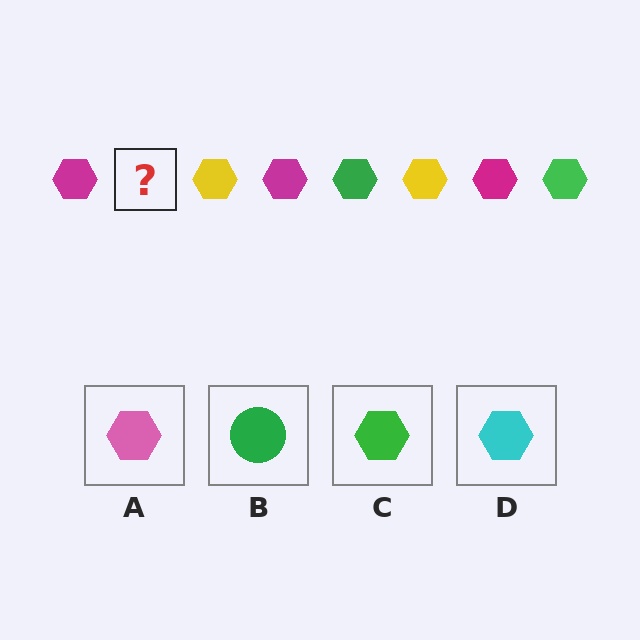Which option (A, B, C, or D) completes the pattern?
C.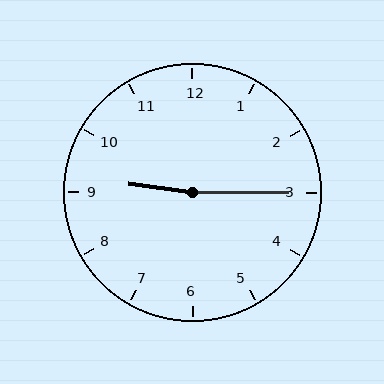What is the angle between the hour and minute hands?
Approximately 172 degrees.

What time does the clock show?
9:15.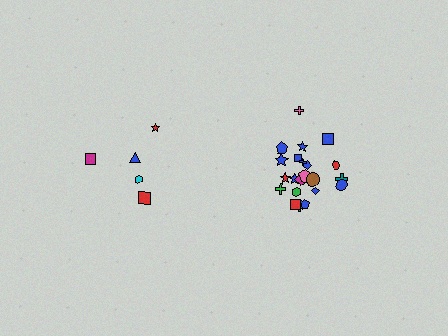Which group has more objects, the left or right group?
The right group.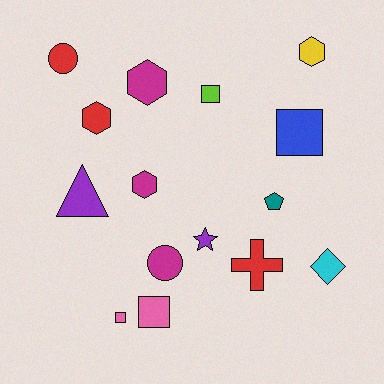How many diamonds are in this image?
There is 1 diamond.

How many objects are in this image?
There are 15 objects.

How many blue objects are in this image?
There is 1 blue object.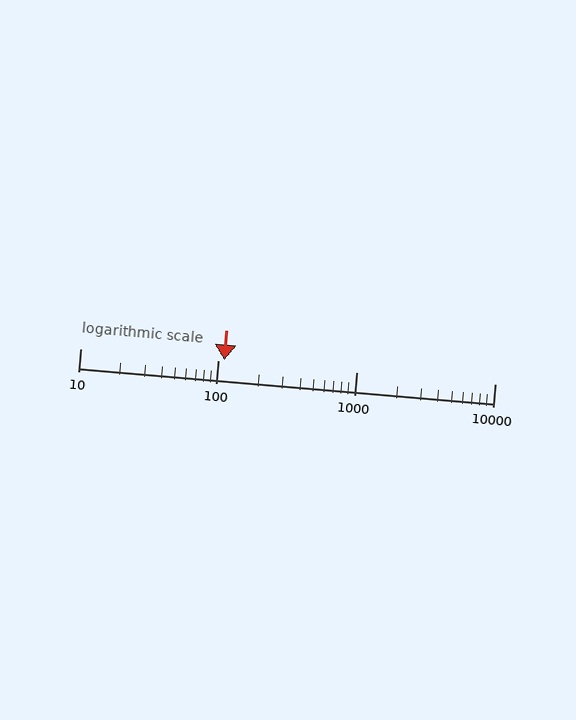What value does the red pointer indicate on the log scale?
The pointer indicates approximately 110.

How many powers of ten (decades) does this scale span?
The scale spans 3 decades, from 10 to 10000.